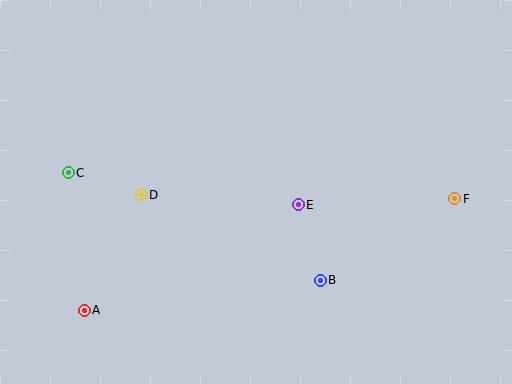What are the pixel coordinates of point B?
Point B is at (320, 280).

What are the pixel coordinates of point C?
Point C is at (68, 173).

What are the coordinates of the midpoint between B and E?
The midpoint between B and E is at (309, 243).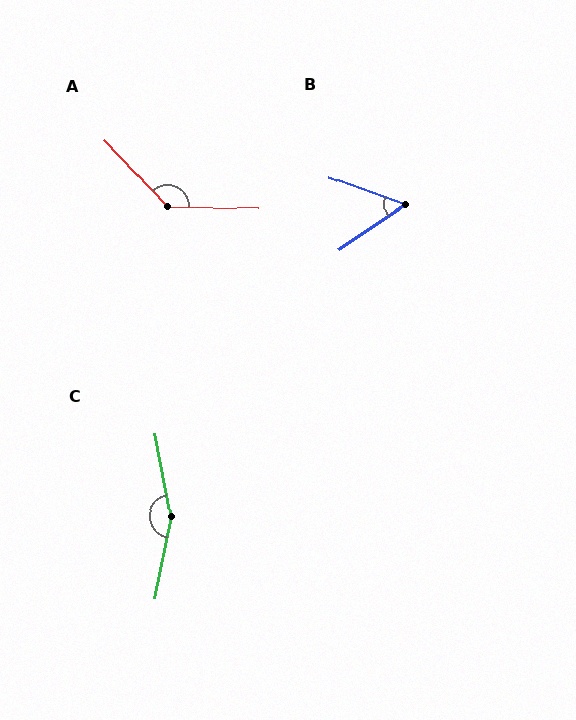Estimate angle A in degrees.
Approximately 135 degrees.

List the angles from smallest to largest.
B (54°), A (135°), C (158°).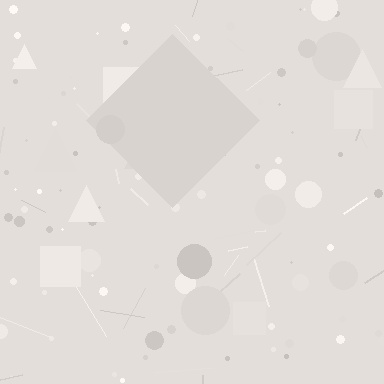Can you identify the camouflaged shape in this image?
The camouflaged shape is a diamond.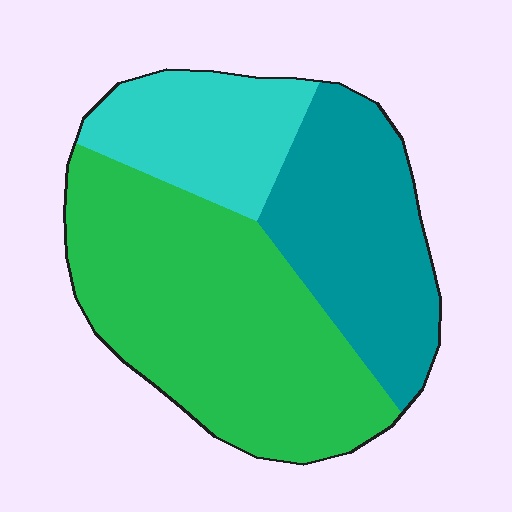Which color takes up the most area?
Green, at roughly 50%.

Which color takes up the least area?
Cyan, at roughly 20%.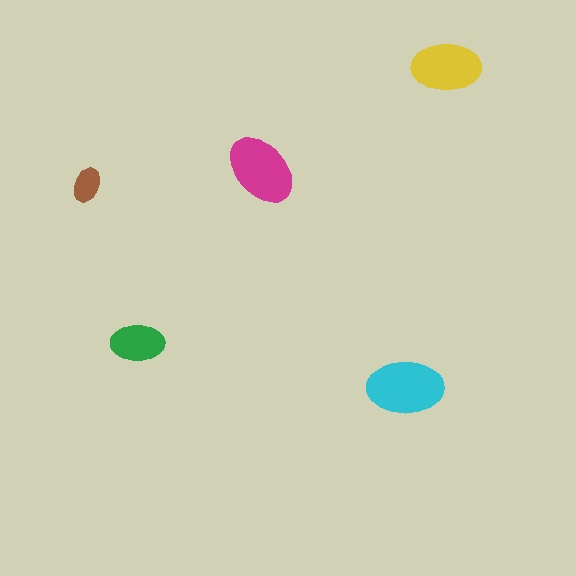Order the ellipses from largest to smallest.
the cyan one, the magenta one, the yellow one, the green one, the brown one.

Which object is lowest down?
The cyan ellipse is bottommost.